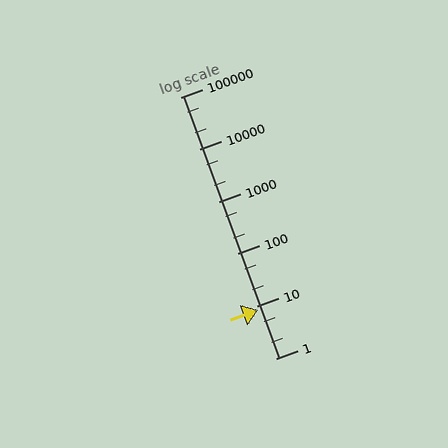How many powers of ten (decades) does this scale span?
The scale spans 5 decades, from 1 to 100000.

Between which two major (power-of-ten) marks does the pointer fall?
The pointer is between 1 and 10.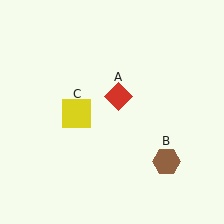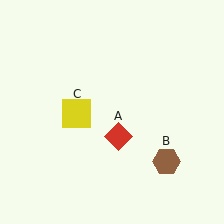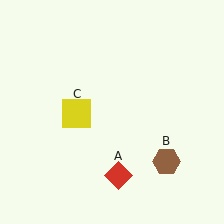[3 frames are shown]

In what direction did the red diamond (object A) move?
The red diamond (object A) moved down.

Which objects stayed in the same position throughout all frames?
Brown hexagon (object B) and yellow square (object C) remained stationary.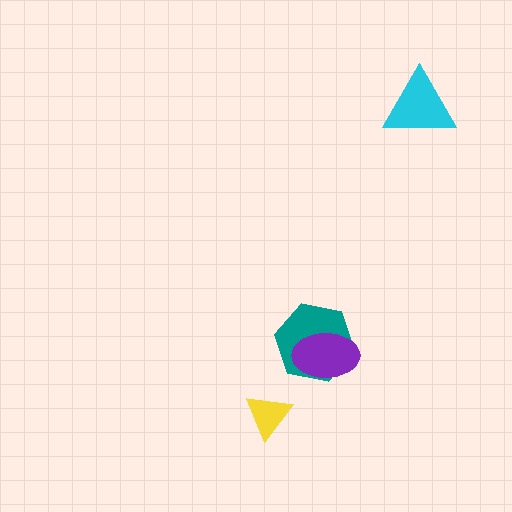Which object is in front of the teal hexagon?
The purple ellipse is in front of the teal hexagon.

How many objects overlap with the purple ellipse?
1 object overlaps with the purple ellipse.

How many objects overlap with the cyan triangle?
0 objects overlap with the cyan triangle.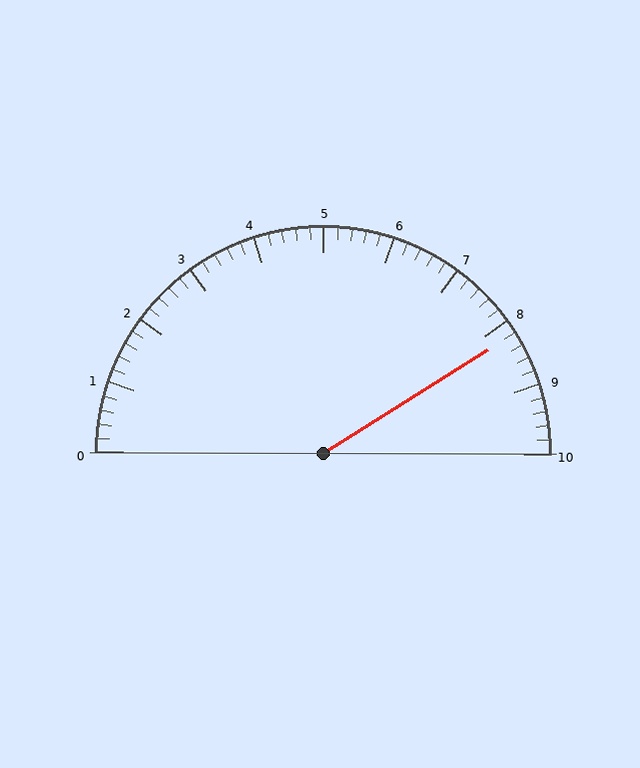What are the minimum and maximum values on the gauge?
The gauge ranges from 0 to 10.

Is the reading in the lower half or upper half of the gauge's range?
The reading is in the upper half of the range (0 to 10).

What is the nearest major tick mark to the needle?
The nearest major tick mark is 8.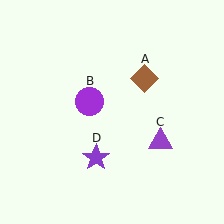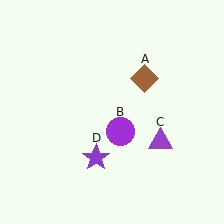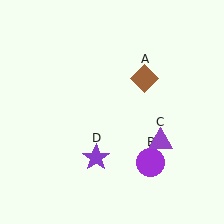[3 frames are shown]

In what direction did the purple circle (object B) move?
The purple circle (object B) moved down and to the right.